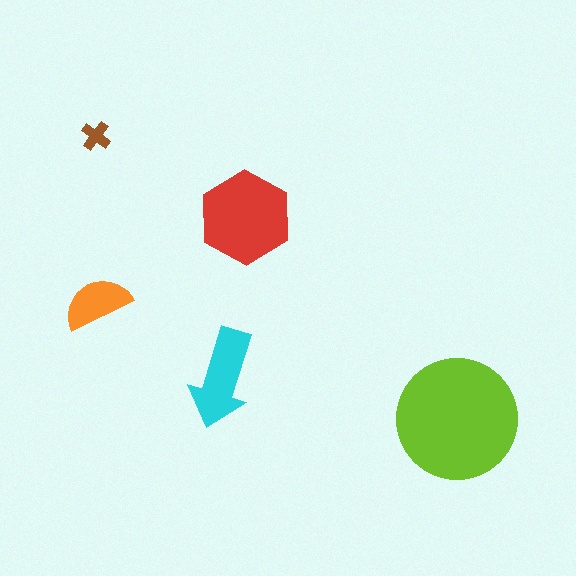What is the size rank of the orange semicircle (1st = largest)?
4th.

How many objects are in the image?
There are 5 objects in the image.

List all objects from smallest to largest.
The brown cross, the orange semicircle, the cyan arrow, the red hexagon, the lime circle.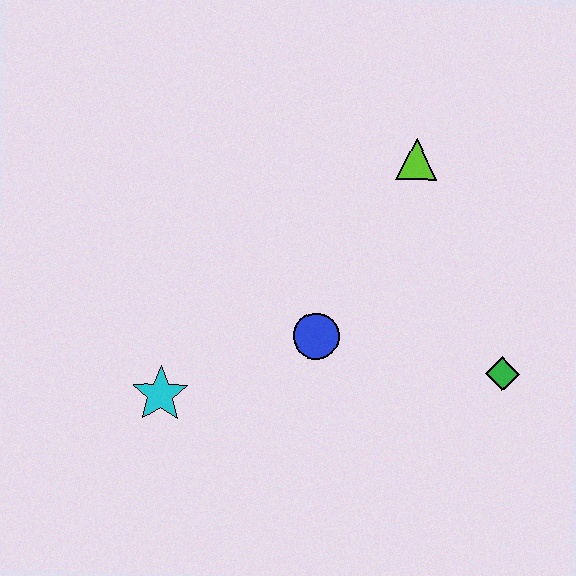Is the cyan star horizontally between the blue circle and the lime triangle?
No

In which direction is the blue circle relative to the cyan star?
The blue circle is to the right of the cyan star.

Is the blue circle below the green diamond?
No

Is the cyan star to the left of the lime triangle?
Yes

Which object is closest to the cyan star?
The blue circle is closest to the cyan star.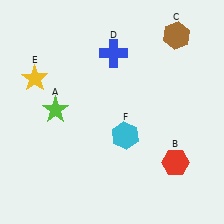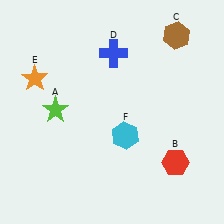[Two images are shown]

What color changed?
The star (E) changed from yellow in Image 1 to orange in Image 2.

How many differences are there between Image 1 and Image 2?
There is 1 difference between the two images.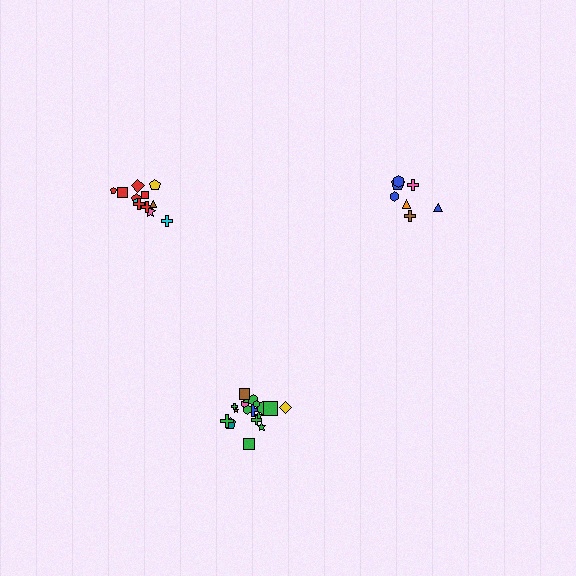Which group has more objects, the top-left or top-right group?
The top-left group.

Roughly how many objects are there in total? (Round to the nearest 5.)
Roughly 35 objects in total.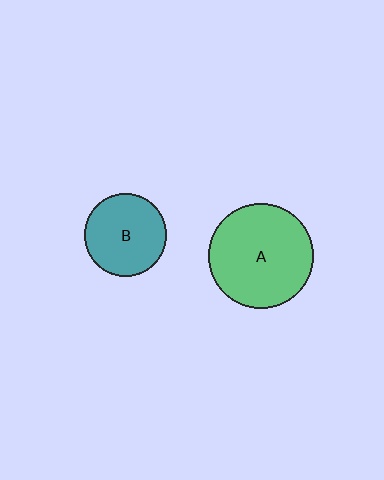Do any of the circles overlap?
No, none of the circles overlap.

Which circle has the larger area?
Circle A (green).